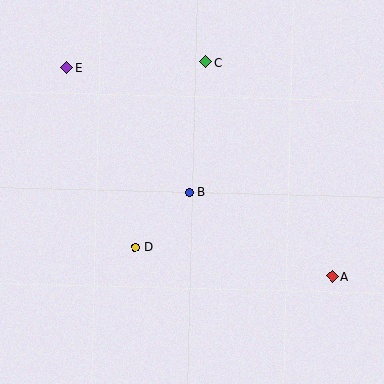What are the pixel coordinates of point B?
Point B is at (189, 192).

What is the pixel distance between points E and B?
The distance between E and B is 175 pixels.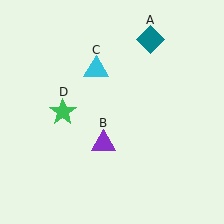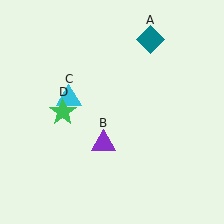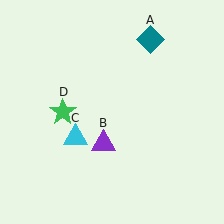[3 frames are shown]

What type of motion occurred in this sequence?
The cyan triangle (object C) rotated counterclockwise around the center of the scene.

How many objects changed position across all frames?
1 object changed position: cyan triangle (object C).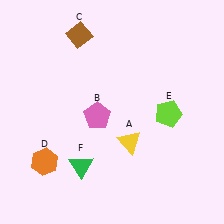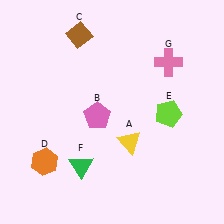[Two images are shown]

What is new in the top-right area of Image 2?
A pink cross (G) was added in the top-right area of Image 2.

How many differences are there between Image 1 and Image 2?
There is 1 difference between the two images.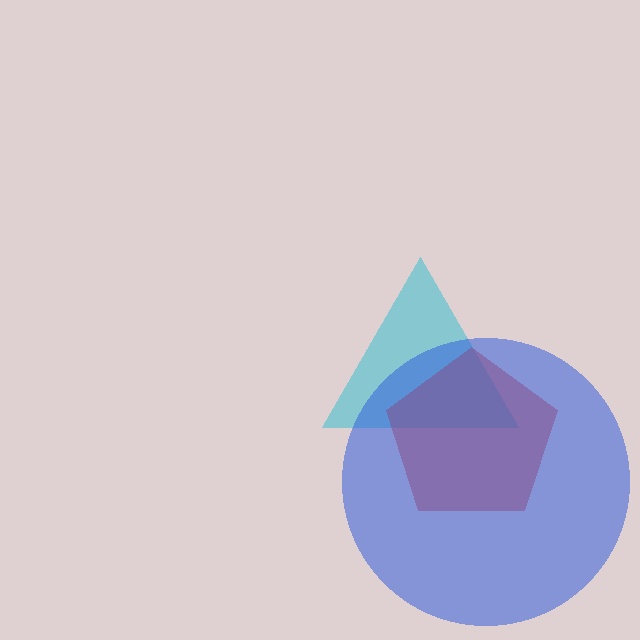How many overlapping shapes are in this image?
There are 3 overlapping shapes in the image.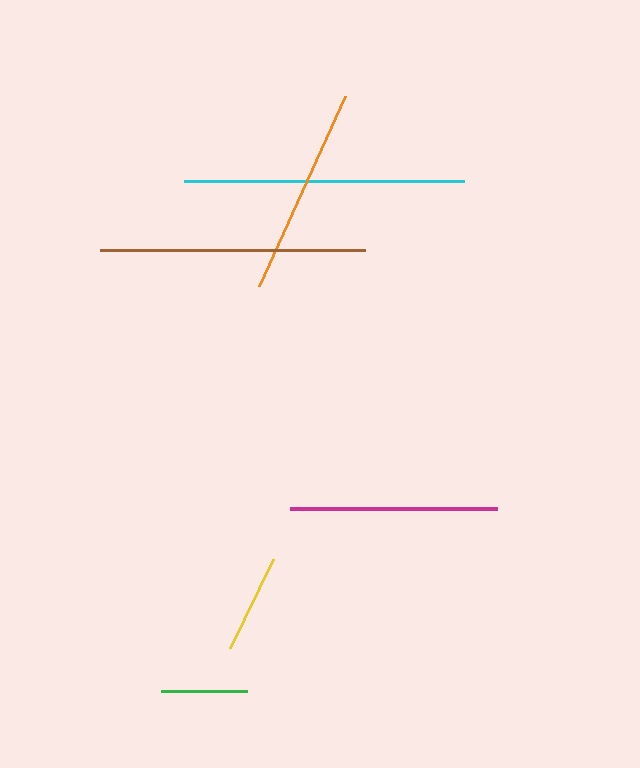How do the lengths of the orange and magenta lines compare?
The orange and magenta lines are approximately the same length.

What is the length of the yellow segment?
The yellow segment is approximately 100 pixels long.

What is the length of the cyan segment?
The cyan segment is approximately 280 pixels long.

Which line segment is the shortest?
The green line is the shortest at approximately 86 pixels.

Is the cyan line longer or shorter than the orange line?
The cyan line is longer than the orange line.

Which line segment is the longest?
The cyan line is the longest at approximately 280 pixels.